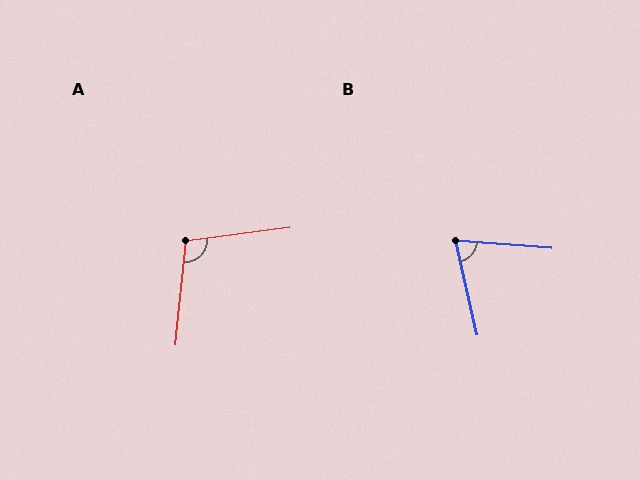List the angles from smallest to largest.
B (72°), A (103°).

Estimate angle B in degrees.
Approximately 72 degrees.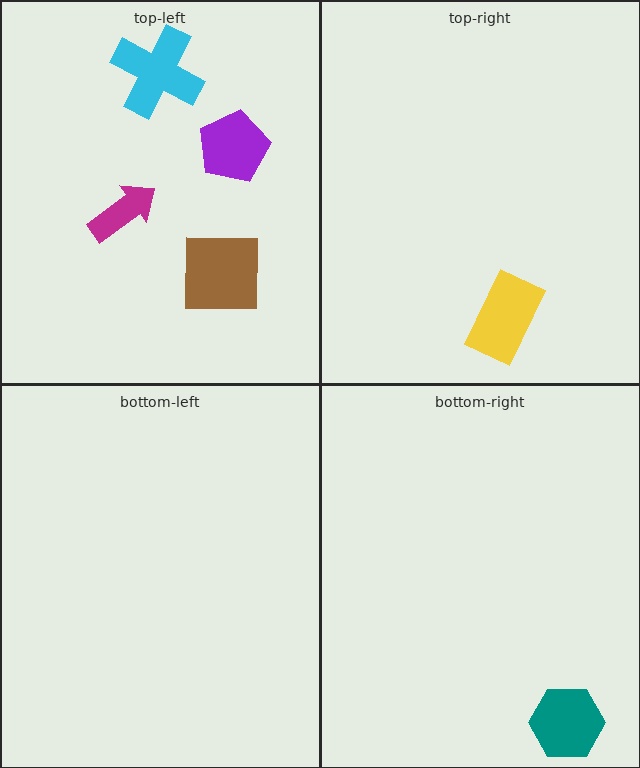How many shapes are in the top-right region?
1.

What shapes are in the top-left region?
The magenta arrow, the purple pentagon, the cyan cross, the brown square.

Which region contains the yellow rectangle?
The top-right region.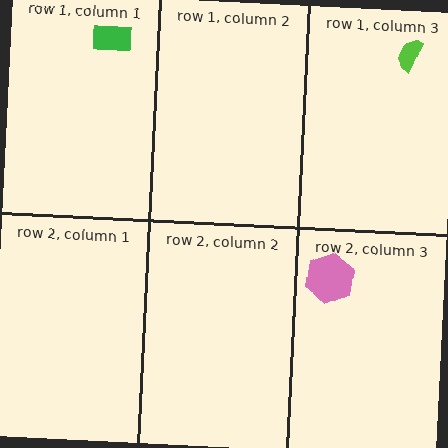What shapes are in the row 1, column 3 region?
The lime semicircle.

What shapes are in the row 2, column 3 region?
The pink hexagon.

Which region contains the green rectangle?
The row 1, column 1 region.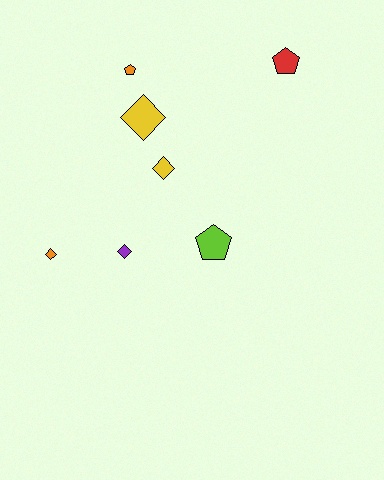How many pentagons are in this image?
There are 3 pentagons.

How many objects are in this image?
There are 7 objects.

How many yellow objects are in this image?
There are 2 yellow objects.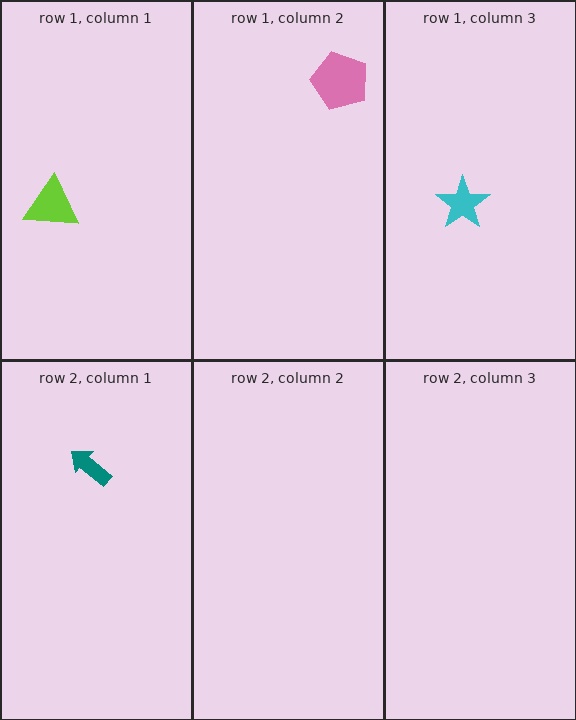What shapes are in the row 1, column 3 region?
The cyan star.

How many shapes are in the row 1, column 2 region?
1.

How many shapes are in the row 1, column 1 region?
1.